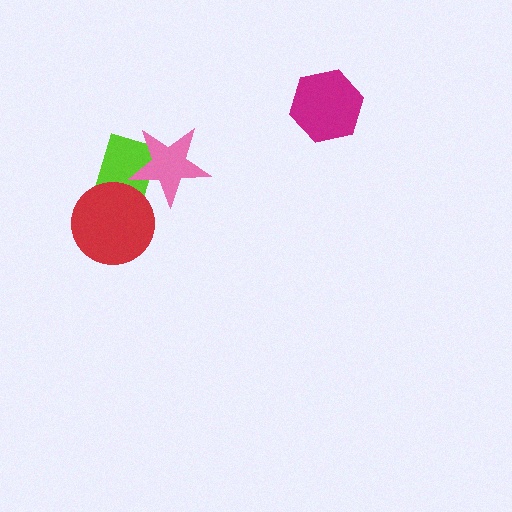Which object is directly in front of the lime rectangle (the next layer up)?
The pink star is directly in front of the lime rectangle.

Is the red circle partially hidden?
No, no other shape covers it.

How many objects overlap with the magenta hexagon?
0 objects overlap with the magenta hexagon.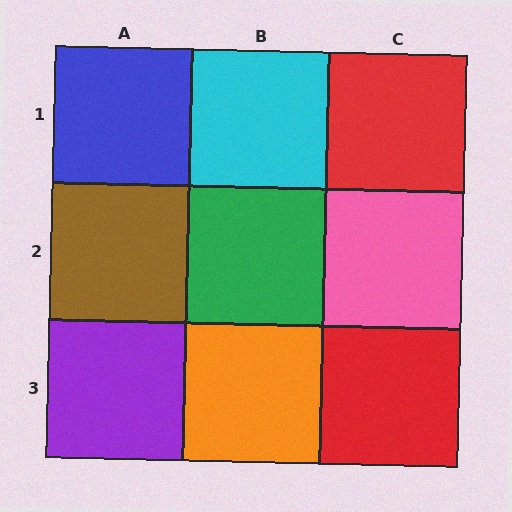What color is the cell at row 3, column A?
Purple.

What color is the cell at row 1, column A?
Blue.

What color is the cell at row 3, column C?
Red.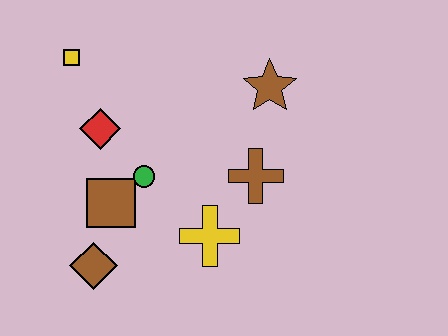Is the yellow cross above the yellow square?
No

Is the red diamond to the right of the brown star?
No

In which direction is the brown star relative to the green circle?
The brown star is to the right of the green circle.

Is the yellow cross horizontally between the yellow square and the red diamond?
No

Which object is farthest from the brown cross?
The yellow square is farthest from the brown cross.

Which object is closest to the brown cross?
The yellow cross is closest to the brown cross.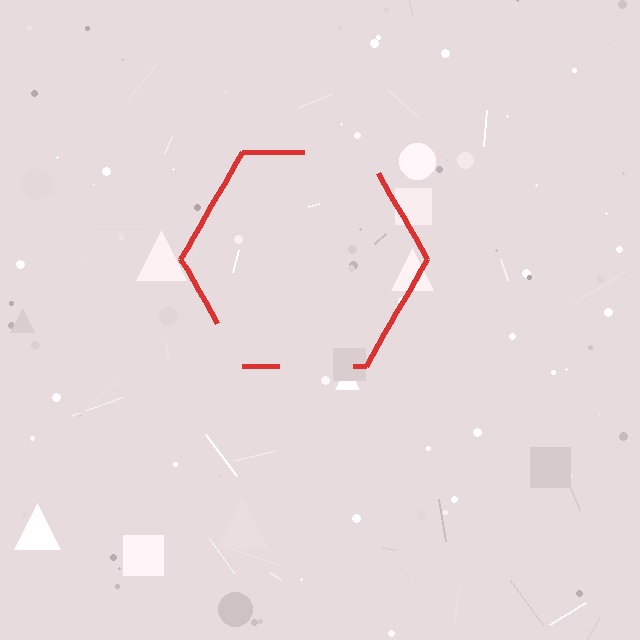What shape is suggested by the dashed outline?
The dashed outline suggests a hexagon.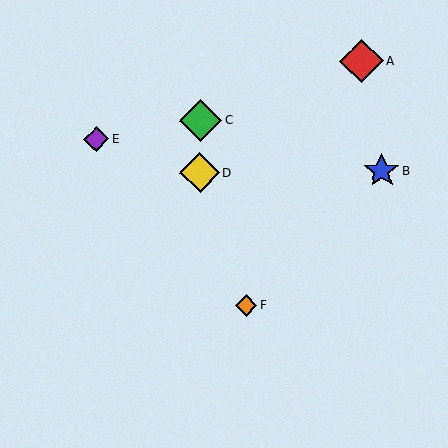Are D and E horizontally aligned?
No, D is at y≈173 and E is at y≈139.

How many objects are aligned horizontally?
2 objects (B, D) are aligned horizontally.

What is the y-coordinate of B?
Object B is at y≈171.